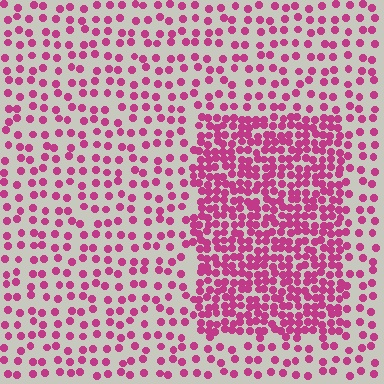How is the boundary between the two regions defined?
The boundary is defined by a change in element density (approximately 2.4x ratio). All elements are the same color, size, and shape.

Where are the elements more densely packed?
The elements are more densely packed inside the rectangle boundary.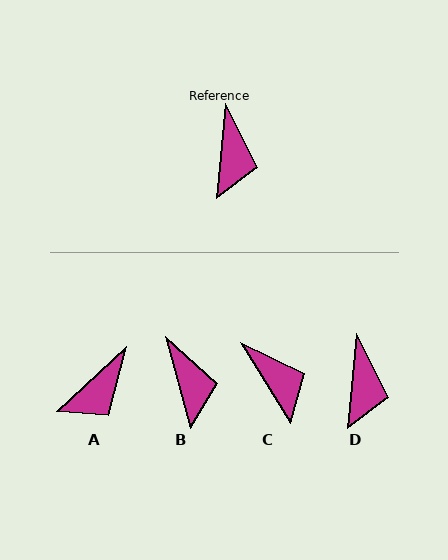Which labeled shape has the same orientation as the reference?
D.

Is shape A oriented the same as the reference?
No, it is off by about 42 degrees.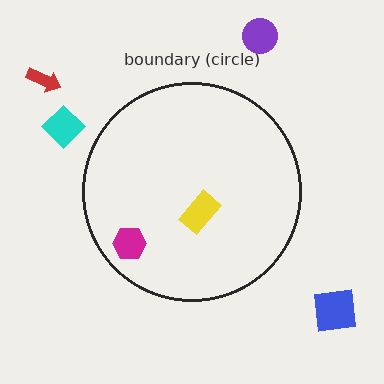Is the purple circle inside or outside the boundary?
Outside.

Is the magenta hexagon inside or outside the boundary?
Inside.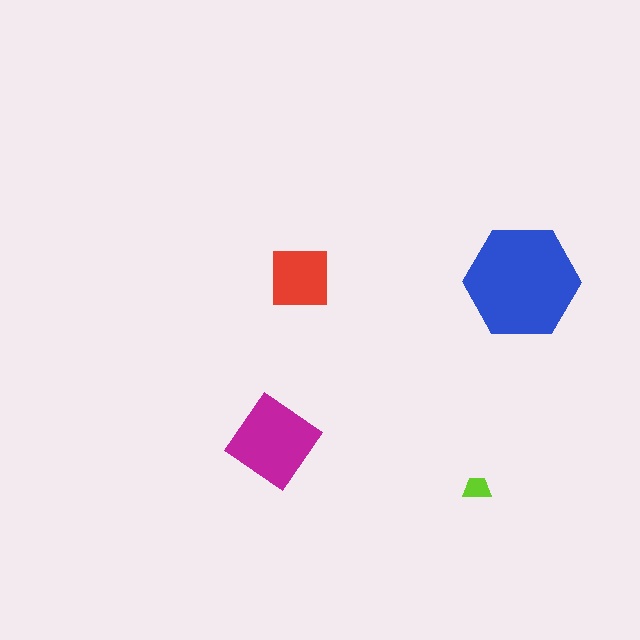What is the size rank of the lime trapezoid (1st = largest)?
4th.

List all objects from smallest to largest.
The lime trapezoid, the red square, the magenta diamond, the blue hexagon.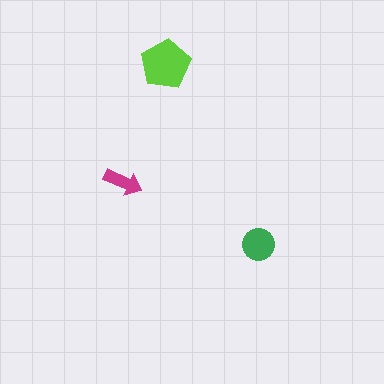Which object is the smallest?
The magenta arrow.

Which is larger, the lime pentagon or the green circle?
The lime pentagon.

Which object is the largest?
The lime pentagon.